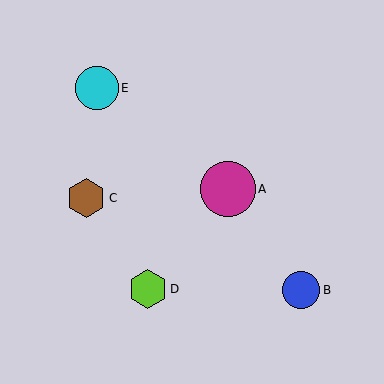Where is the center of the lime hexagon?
The center of the lime hexagon is at (148, 289).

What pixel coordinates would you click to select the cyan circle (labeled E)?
Click at (97, 88) to select the cyan circle E.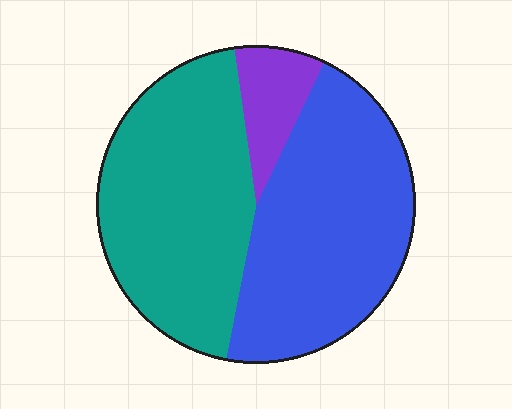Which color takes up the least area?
Purple, at roughly 10%.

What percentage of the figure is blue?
Blue covers about 45% of the figure.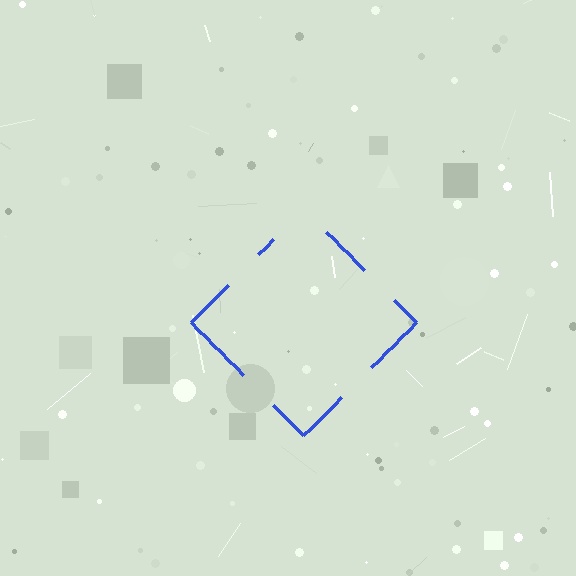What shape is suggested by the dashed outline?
The dashed outline suggests a diamond.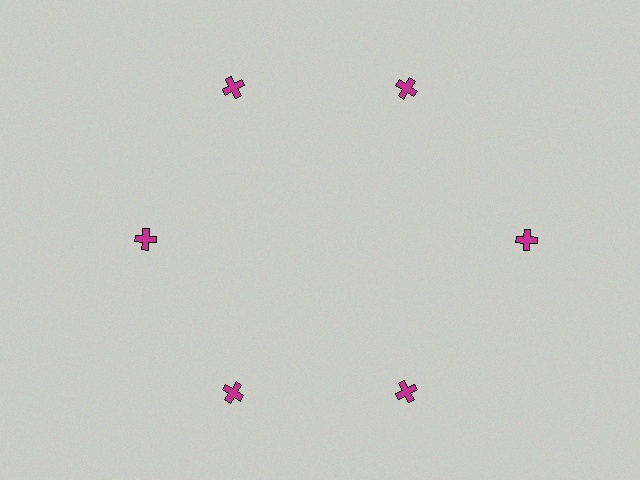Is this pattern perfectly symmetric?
No. The 6 magenta crosses are arranged in a ring, but one element near the 3 o'clock position is pushed outward from the center, breaking the 6-fold rotational symmetry.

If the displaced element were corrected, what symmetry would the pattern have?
It would have 6-fold rotational symmetry — the pattern would map onto itself every 60 degrees.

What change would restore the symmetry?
The symmetry would be restored by moving it inward, back onto the ring so that all 6 crosses sit at equal angles and equal distance from the center.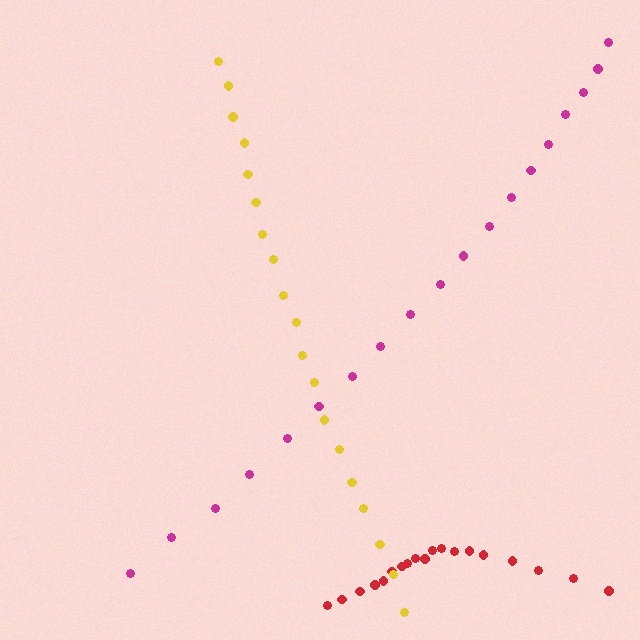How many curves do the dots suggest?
There are 3 distinct paths.